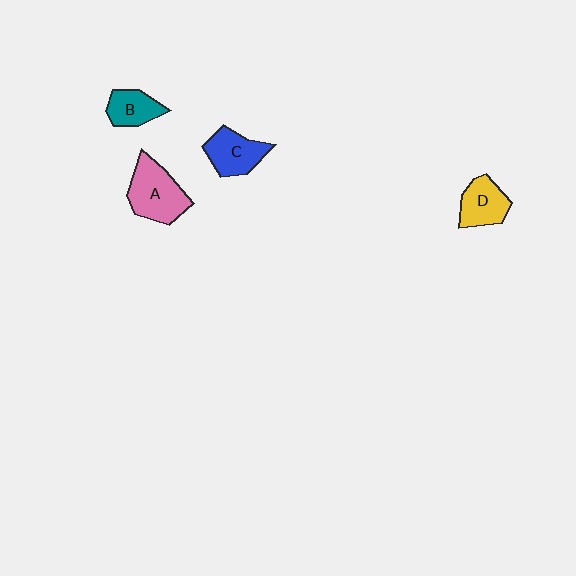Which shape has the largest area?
Shape A (pink).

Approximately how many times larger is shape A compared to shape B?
Approximately 1.7 times.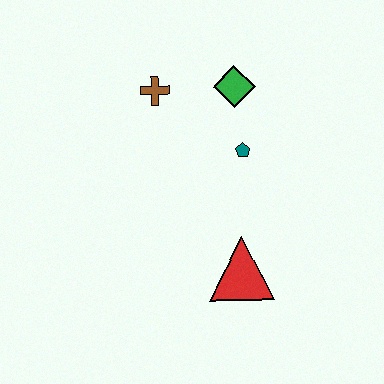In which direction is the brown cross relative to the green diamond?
The brown cross is to the left of the green diamond.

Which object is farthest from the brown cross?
The red triangle is farthest from the brown cross.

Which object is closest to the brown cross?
The green diamond is closest to the brown cross.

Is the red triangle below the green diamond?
Yes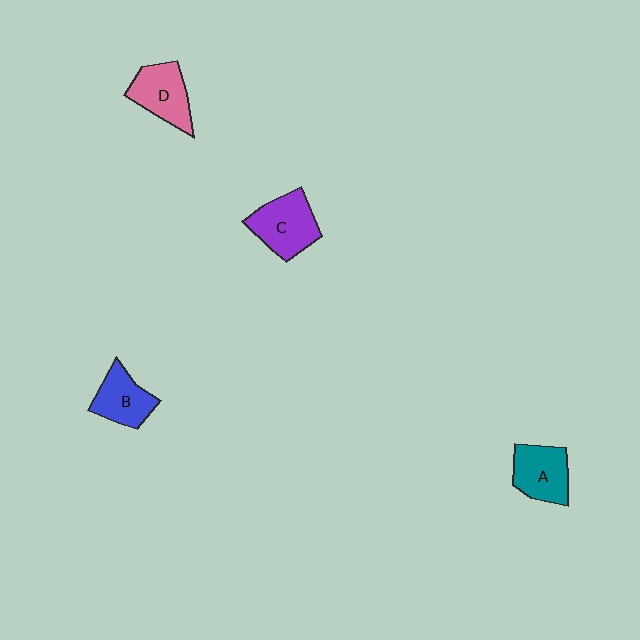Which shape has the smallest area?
Shape B (blue).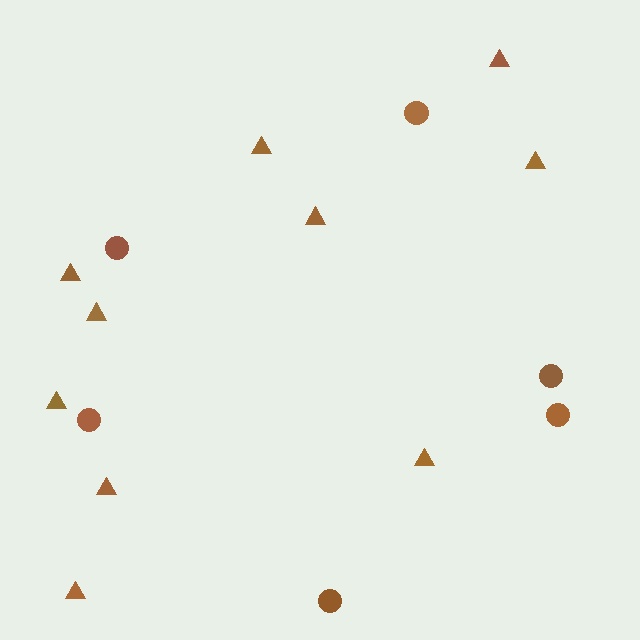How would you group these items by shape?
There are 2 groups: one group of triangles (10) and one group of circles (6).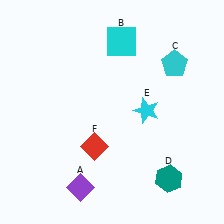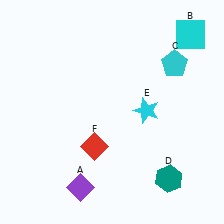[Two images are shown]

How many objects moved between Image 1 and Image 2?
1 object moved between the two images.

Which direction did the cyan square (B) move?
The cyan square (B) moved right.